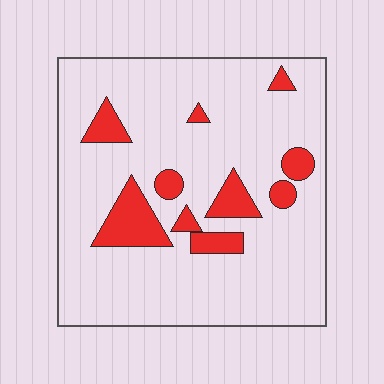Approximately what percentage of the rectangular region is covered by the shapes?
Approximately 15%.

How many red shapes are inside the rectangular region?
10.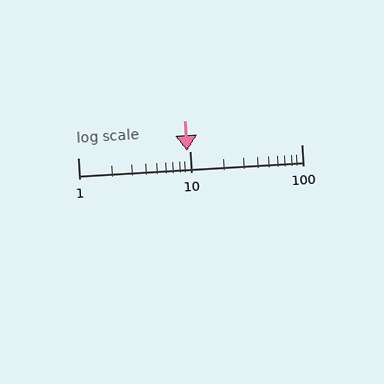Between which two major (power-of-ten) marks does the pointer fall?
The pointer is between 1 and 10.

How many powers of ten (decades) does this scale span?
The scale spans 2 decades, from 1 to 100.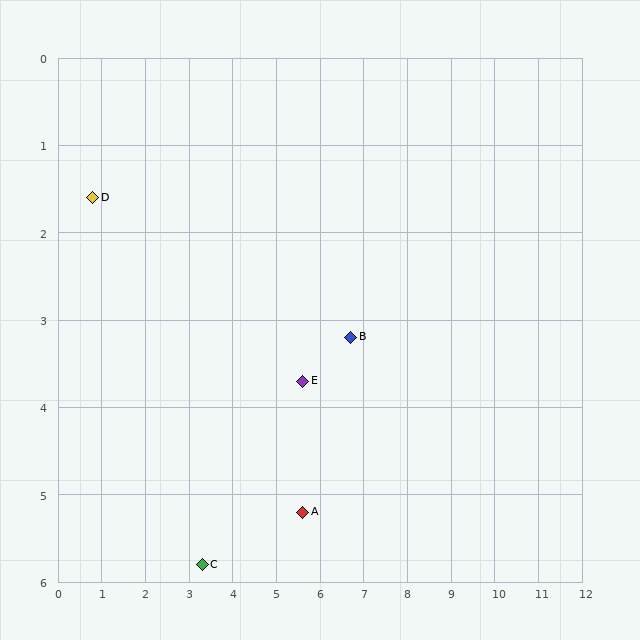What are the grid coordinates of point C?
Point C is at approximately (3.3, 5.8).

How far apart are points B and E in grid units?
Points B and E are about 1.2 grid units apart.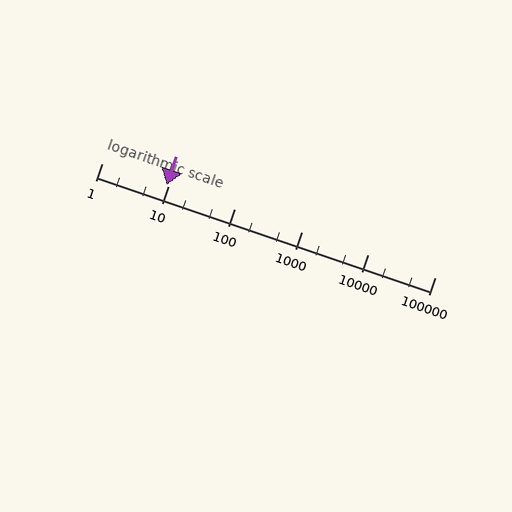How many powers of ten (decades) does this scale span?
The scale spans 5 decades, from 1 to 100000.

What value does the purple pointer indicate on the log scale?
The pointer indicates approximately 9.4.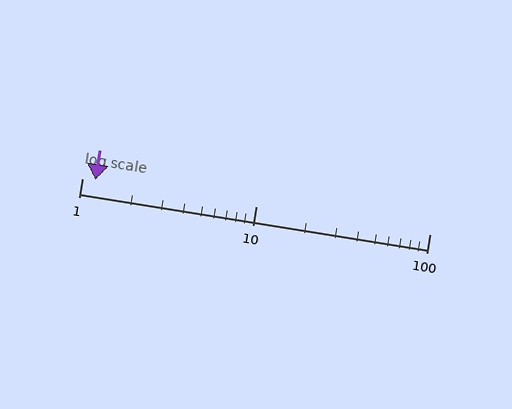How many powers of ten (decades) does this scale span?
The scale spans 2 decades, from 1 to 100.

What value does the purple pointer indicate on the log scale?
The pointer indicates approximately 1.2.